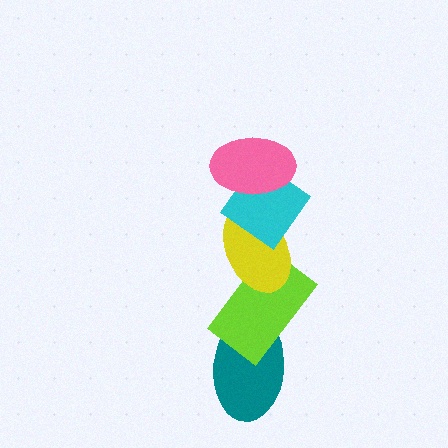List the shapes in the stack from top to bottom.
From top to bottom: the pink ellipse, the cyan diamond, the yellow ellipse, the lime rectangle, the teal ellipse.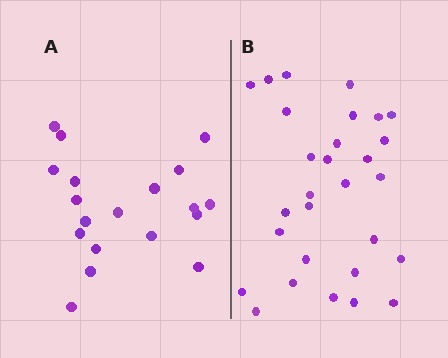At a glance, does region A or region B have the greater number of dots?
Region B (the right region) has more dots.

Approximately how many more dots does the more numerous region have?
Region B has roughly 10 or so more dots than region A.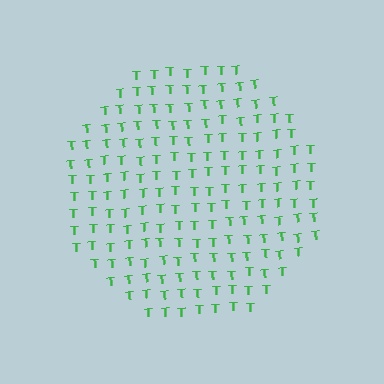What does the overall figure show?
The overall figure shows a circle.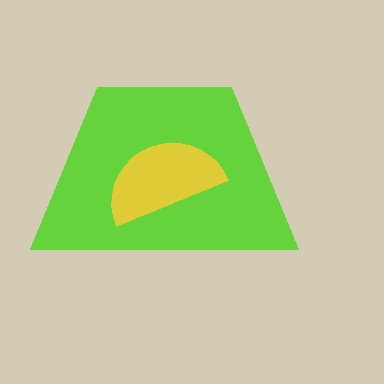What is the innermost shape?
The yellow semicircle.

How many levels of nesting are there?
2.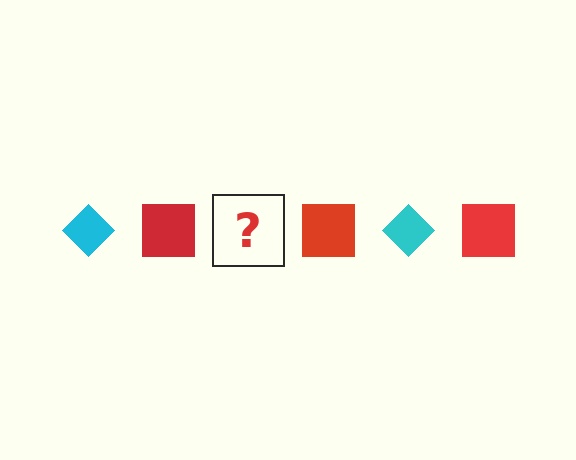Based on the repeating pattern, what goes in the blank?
The blank should be a cyan diamond.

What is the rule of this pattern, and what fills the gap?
The rule is that the pattern alternates between cyan diamond and red square. The gap should be filled with a cyan diamond.